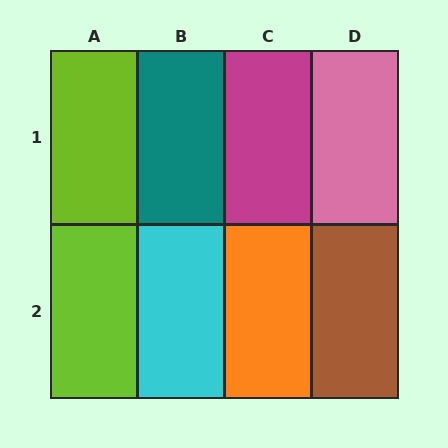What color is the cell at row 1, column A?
Lime.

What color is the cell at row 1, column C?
Magenta.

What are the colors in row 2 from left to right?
Lime, cyan, orange, brown.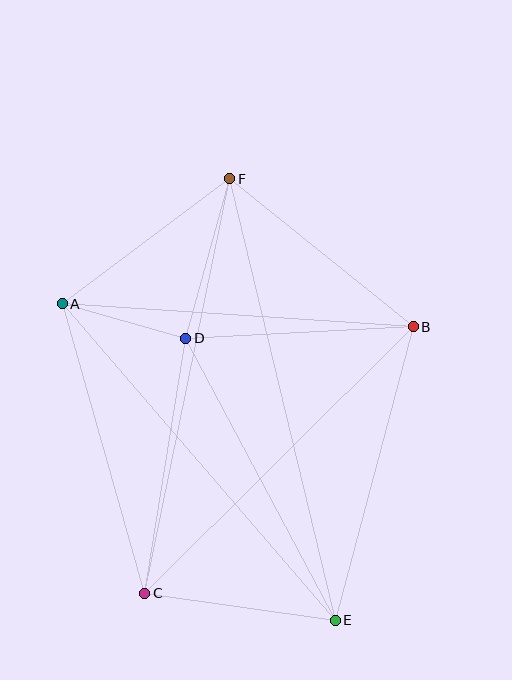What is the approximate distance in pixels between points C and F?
The distance between C and F is approximately 423 pixels.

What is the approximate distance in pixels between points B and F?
The distance between B and F is approximately 236 pixels.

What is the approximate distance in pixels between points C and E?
The distance between C and E is approximately 192 pixels.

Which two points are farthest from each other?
Points E and F are farthest from each other.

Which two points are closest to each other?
Points A and D are closest to each other.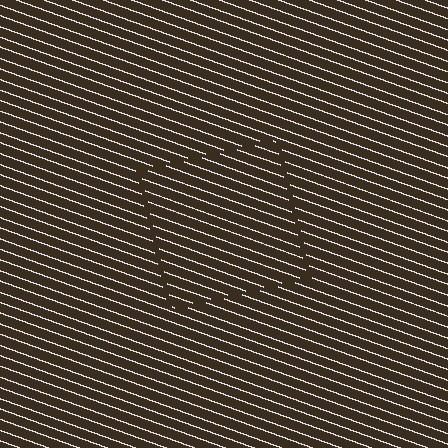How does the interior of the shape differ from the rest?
The interior of the shape contains the same grating, shifted by half a period — the contour is defined by the phase discontinuity where line-ends from the inner and outer gratings abut.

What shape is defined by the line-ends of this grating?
An illusory square. The interior of the shape contains the same grating, shifted by half a period — the contour is defined by the phase discontinuity where line-ends from the inner and outer gratings abut.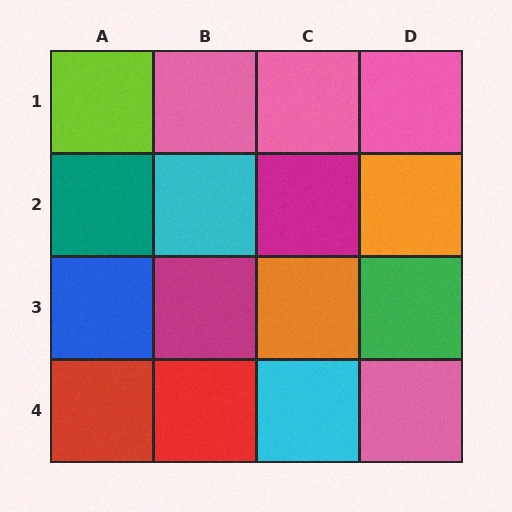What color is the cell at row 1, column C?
Pink.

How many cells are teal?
1 cell is teal.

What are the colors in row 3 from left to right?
Blue, magenta, orange, green.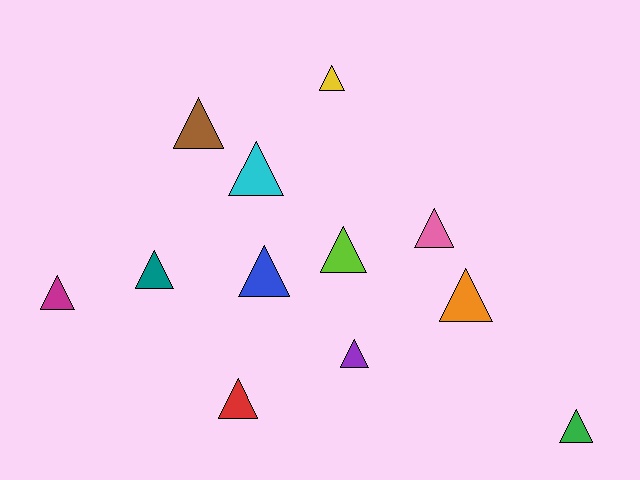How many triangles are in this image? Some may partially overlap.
There are 12 triangles.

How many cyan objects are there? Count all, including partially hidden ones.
There is 1 cyan object.